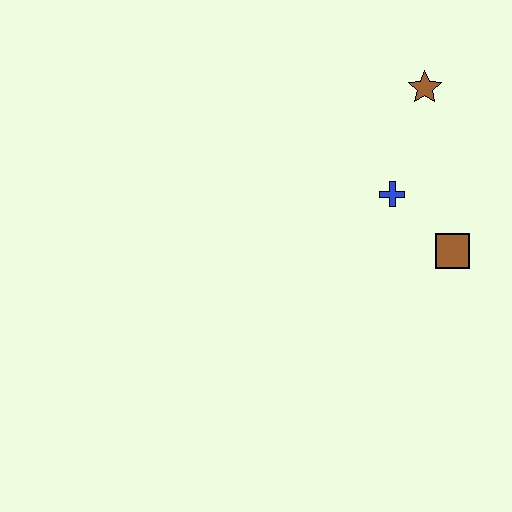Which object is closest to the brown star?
The blue cross is closest to the brown star.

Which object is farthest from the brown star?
The brown square is farthest from the brown star.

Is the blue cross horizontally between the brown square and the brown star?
No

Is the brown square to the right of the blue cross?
Yes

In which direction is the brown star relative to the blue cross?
The brown star is above the blue cross.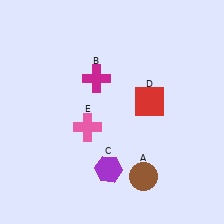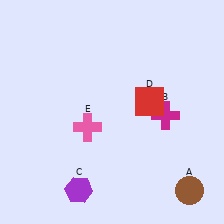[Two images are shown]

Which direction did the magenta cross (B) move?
The magenta cross (B) moved right.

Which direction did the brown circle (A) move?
The brown circle (A) moved right.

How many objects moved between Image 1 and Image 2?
3 objects moved between the two images.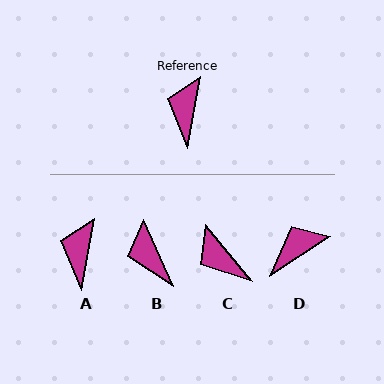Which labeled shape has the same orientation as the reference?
A.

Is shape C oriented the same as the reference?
No, it is off by about 50 degrees.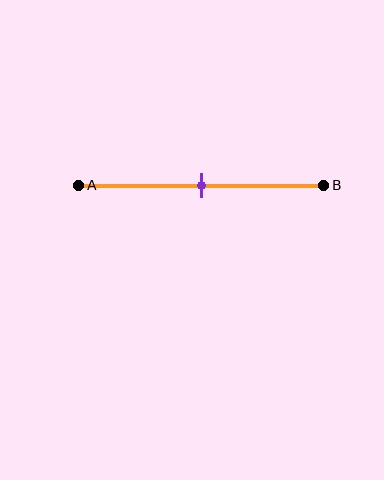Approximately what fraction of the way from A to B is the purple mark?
The purple mark is approximately 50% of the way from A to B.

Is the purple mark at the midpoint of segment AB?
Yes, the mark is approximately at the midpoint.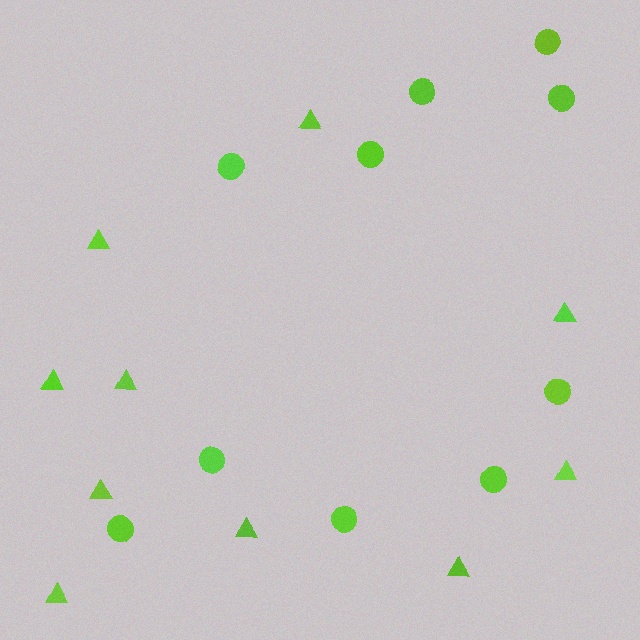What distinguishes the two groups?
There are 2 groups: one group of triangles (10) and one group of circles (10).